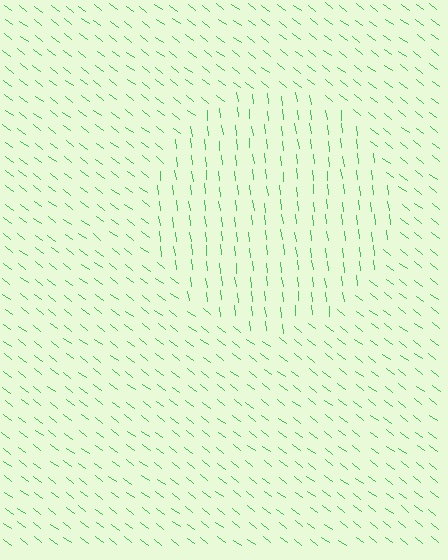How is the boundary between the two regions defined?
The boundary is defined purely by a change in line orientation (approximately 45 degrees difference). All lines are the same color and thickness.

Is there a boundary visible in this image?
Yes, there is a texture boundary formed by a change in line orientation.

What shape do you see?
I see a circle.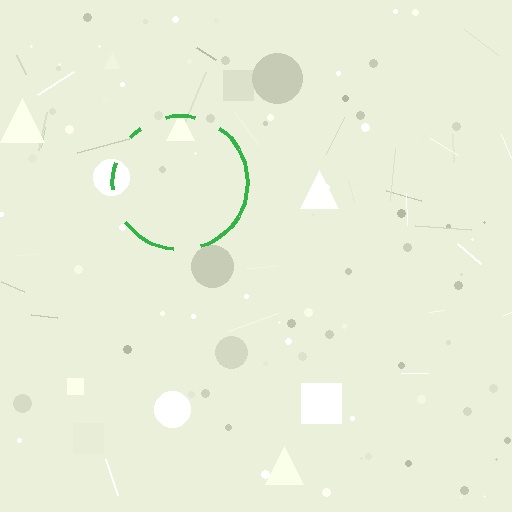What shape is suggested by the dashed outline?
The dashed outline suggests a circle.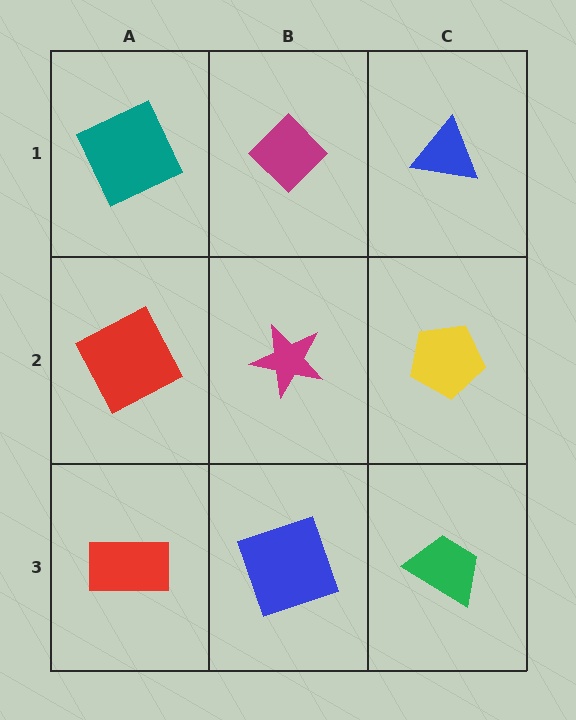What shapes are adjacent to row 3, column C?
A yellow pentagon (row 2, column C), a blue square (row 3, column B).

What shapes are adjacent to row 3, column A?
A red square (row 2, column A), a blue square (row 3, column B).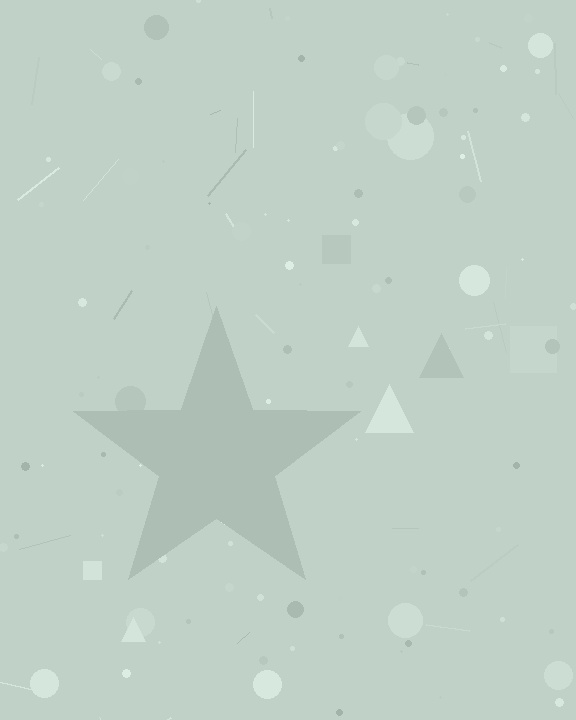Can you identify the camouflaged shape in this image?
The camouflaged shape is a star.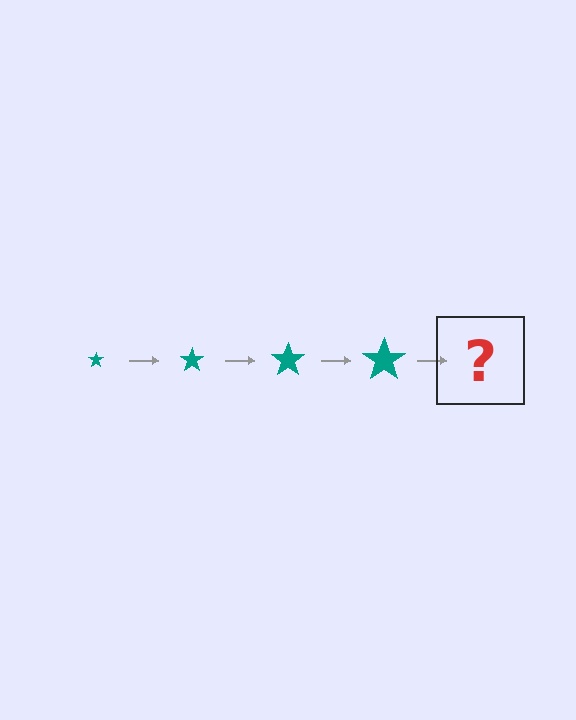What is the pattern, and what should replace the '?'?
The pattern is that the star gets progressively larger each step. The '?' should be a teal star, larger than the previous one.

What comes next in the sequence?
The next element should be a teal star, larger than the previous one.